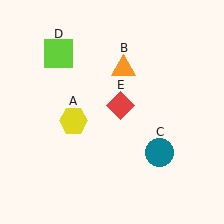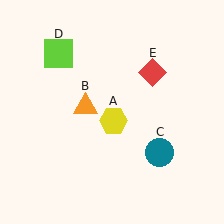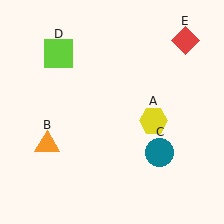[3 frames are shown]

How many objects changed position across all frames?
3 objects changed position: yellow hexagon (object A), orange triangle (object B), red diamond (object E).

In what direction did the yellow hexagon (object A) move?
The yellow hexagon (object A) moved right.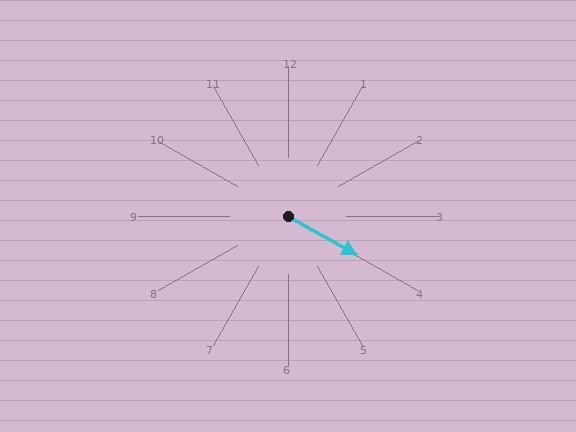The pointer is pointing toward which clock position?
Roughly 4 o'clock.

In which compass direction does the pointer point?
Southeast.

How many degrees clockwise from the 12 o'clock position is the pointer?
Approximately 119 degrees.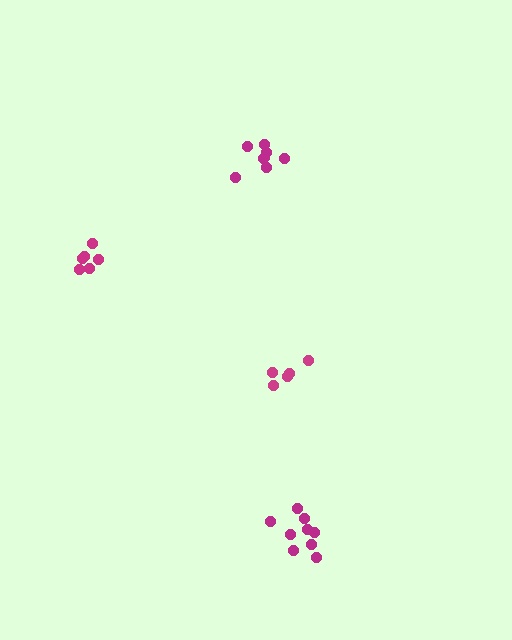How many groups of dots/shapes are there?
There are 4 groups.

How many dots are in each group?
Group 1: 5 dots, Group 2: 8 dots, Group 3: 6 dots, Group 4: 9 dots (28 total).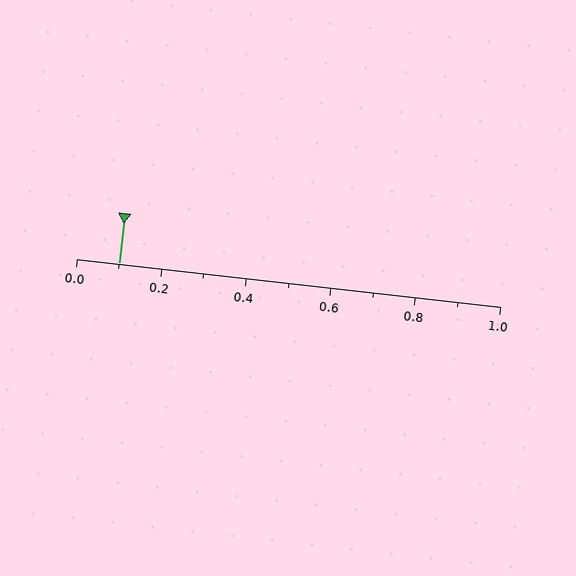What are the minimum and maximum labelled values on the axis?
The axis runs from 0.0 to 1.0.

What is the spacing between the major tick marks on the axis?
The major ticks are spaced 0.2 apart.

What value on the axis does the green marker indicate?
The marker indicates approximately 0.1.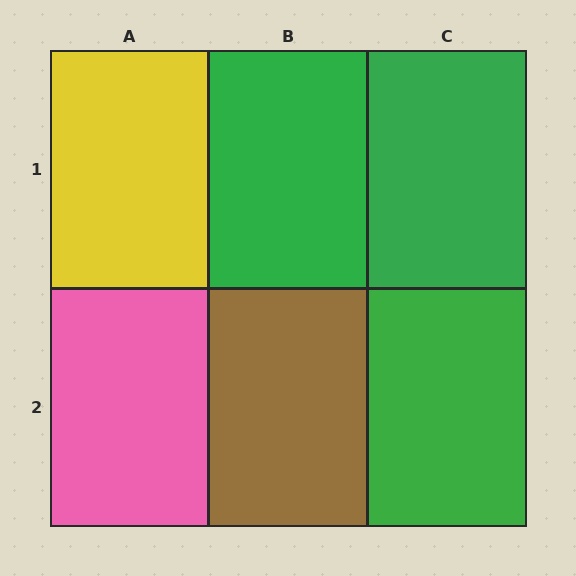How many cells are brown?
1 cell is brown.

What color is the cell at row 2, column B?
Brown.